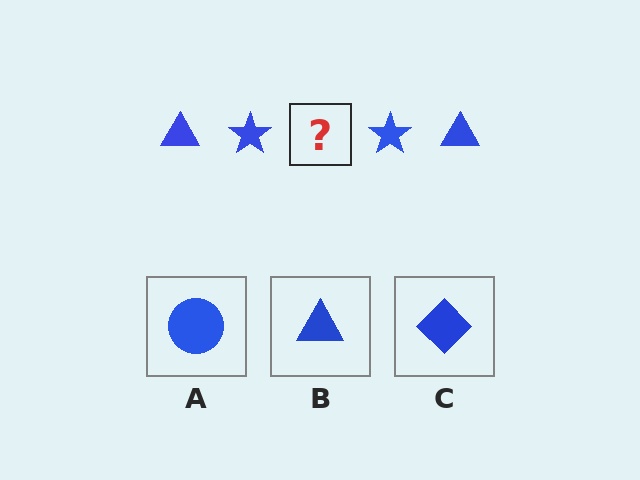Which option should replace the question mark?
Option B.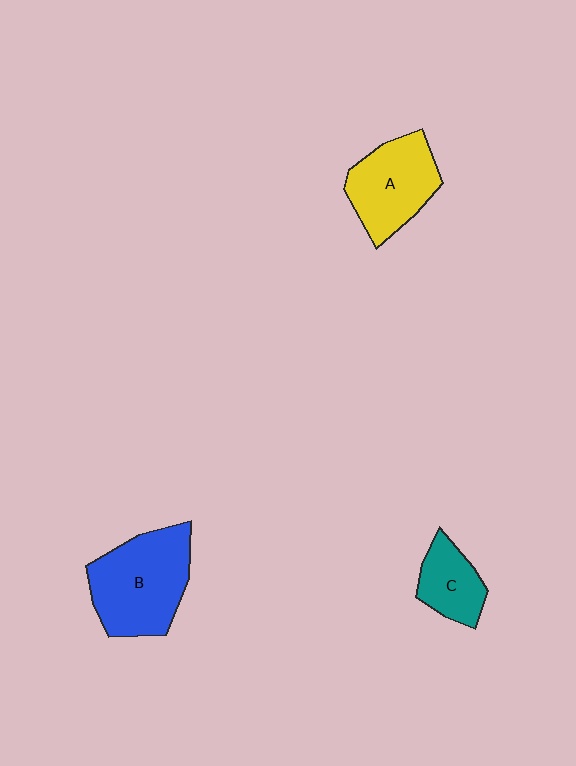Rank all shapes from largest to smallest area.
From largest to smallest: B (blue), A (yellow), C (teal).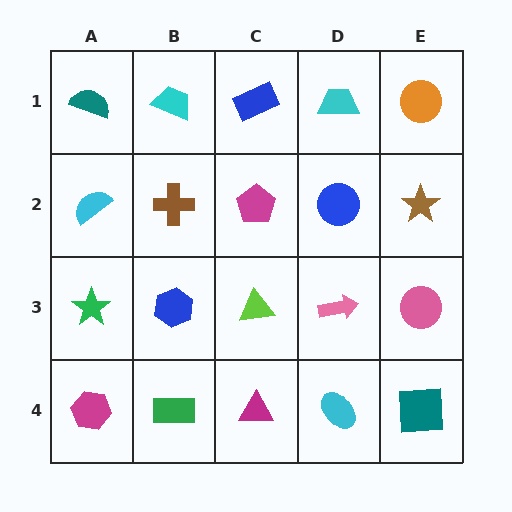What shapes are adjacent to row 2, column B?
A cyan trapezoid (row 1, column B), a blue hexagon (row 3, column B), a cyan semicircle (row 2, column A), a magenta pentagon (row 2, column C).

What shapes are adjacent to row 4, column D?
A pink arrow (row 3, column D), a magenta triangle (row 4, column C), a teal square (row 4, column E).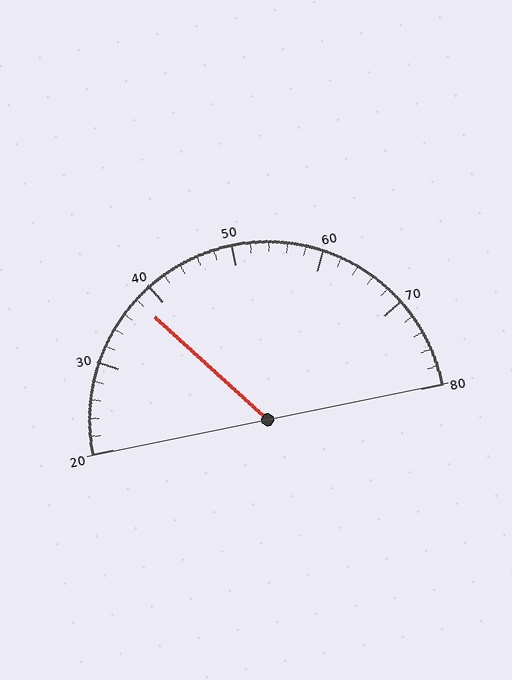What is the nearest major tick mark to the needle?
The nearest major tick mark is 40.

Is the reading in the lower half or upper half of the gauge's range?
The reading is in the lower half of the range (20 to 80).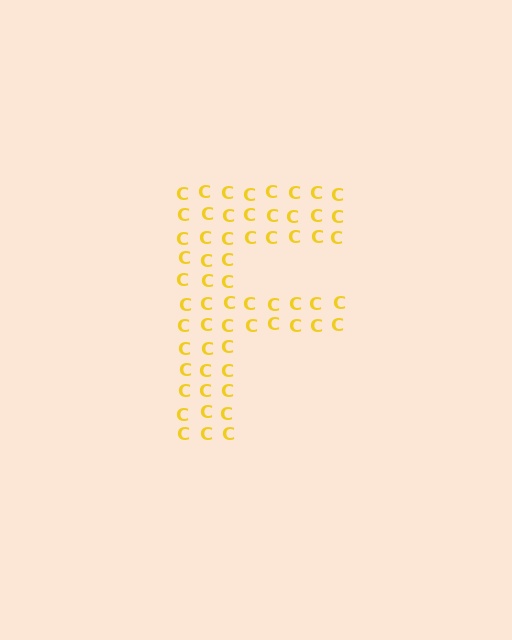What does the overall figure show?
The overall figure shows the letter F.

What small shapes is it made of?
It is made of small letter C's.